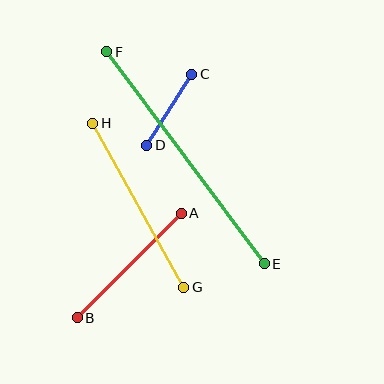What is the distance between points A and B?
The distance is approximately 147 pixels.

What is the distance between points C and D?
The distance is approximately 84 pixels.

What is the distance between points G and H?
The distance is approximately 188 pixels.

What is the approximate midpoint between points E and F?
The midpoint is at approximately (185, 158) pixels.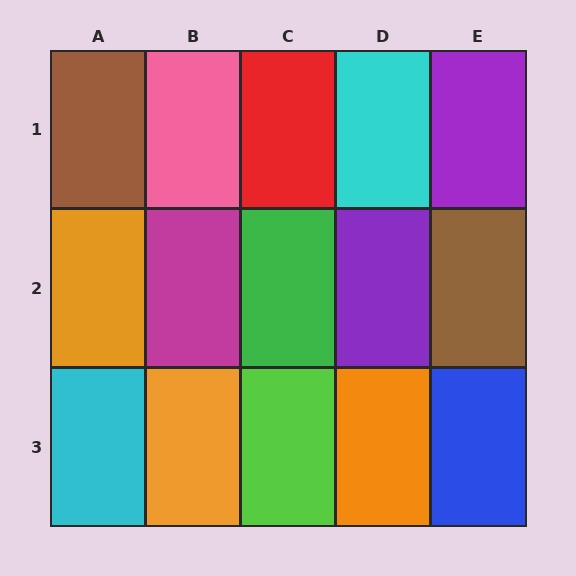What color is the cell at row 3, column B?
Orange.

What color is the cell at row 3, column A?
Cyan.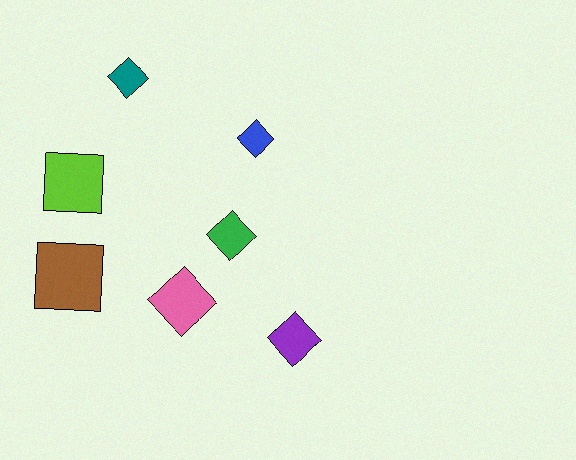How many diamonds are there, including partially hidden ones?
There are 5 diamonds.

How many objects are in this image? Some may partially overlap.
There are 7 objects.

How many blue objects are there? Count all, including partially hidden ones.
There is 1 blue object.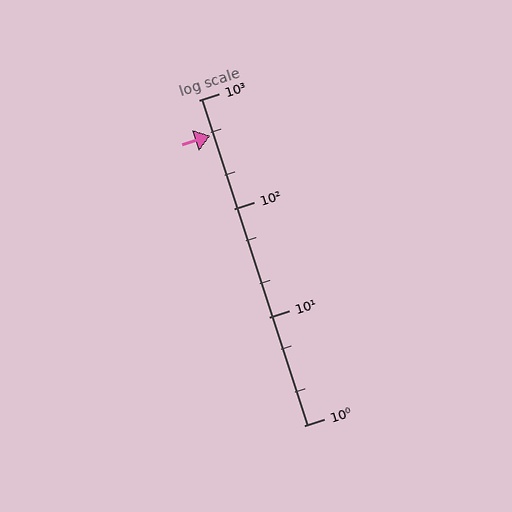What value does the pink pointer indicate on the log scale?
The pointer indicates approximately 470.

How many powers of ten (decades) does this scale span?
The scale spans 3 decades, from 1 to 1000.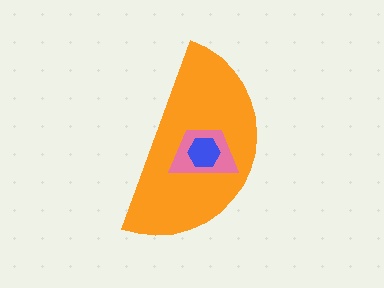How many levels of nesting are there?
3.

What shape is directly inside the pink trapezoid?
The blue hexagon.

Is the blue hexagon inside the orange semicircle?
Yes.